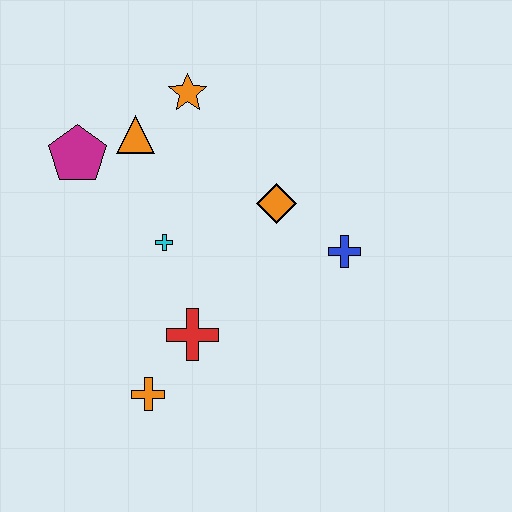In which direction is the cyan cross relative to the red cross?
The cyan cross is above the red cross.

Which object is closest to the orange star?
The orange triangle is closest to the orange star.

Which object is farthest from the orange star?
The orange cross is farthest from the orange star.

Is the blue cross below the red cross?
No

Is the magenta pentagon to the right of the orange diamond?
No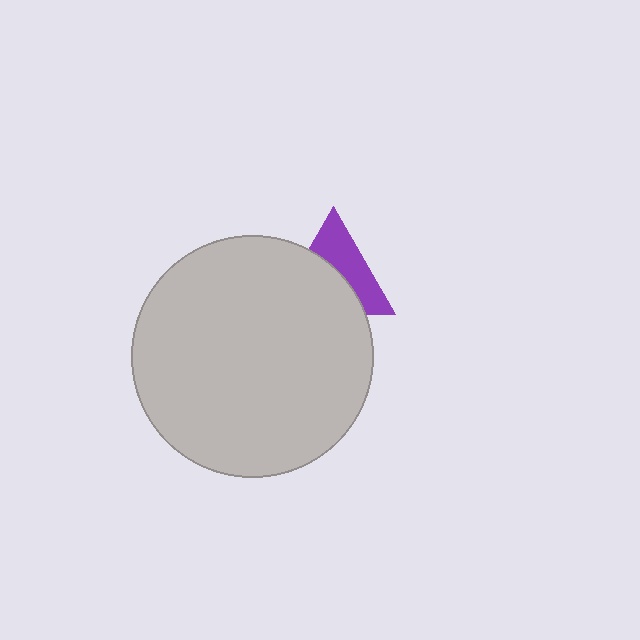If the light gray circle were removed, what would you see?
You would see the complete purple triangle.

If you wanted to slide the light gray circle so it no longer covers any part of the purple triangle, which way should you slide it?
Slide it down — that is the most direct way to separate the two shapes.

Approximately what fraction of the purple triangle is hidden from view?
Roughly 53% of the purple triangle is hidden behind the light gray circle.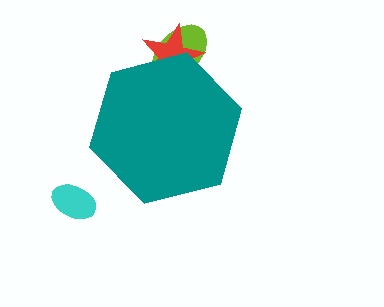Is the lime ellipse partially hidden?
Yes, the lime ellipse is partially hidden behind the teal hexagon.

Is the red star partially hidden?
Yes, the red star is partially hidden behind the teal hexagon.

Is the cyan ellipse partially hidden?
No, the cyan ellipse is fully visible.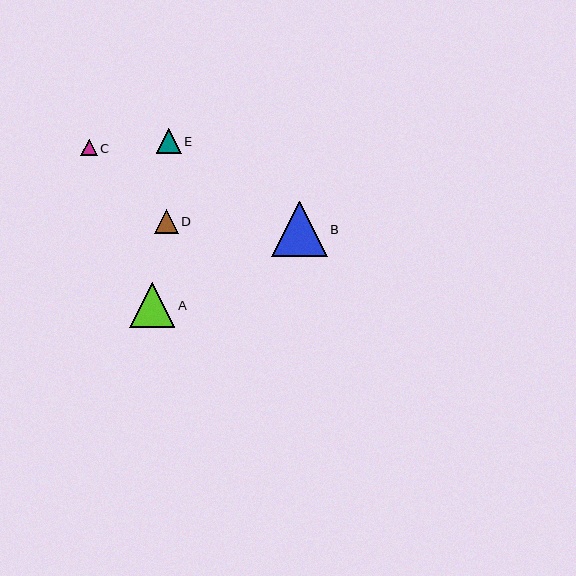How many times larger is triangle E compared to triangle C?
Triangle E is approximately 1.5 times the size of triangle C.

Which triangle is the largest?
Triangle B is the largest with a size of approximately 55 pixels.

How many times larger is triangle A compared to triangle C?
Triangle A is approximately 2.7 times the size of triangle C.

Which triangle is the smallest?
Triangle C is the smallest with a size of approximately 16 pixels.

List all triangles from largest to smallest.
From largest to smallest: B, A, E, D, C.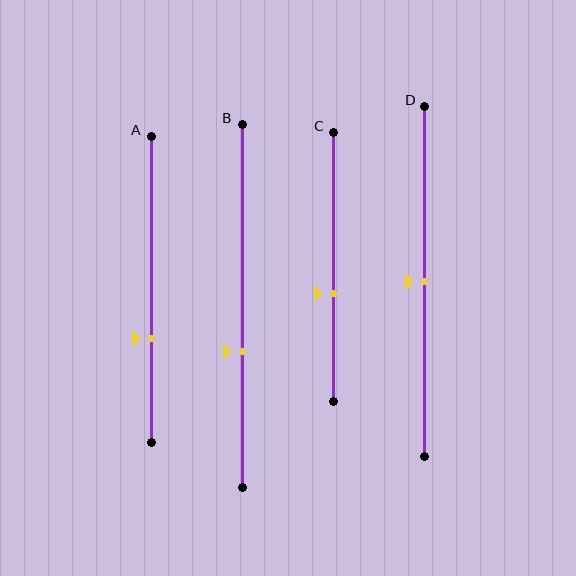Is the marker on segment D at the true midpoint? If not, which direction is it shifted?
Yes, the marker on segment D is at the true midpoint.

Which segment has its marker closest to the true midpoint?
Segment D has its marker closest to the true midpoint.